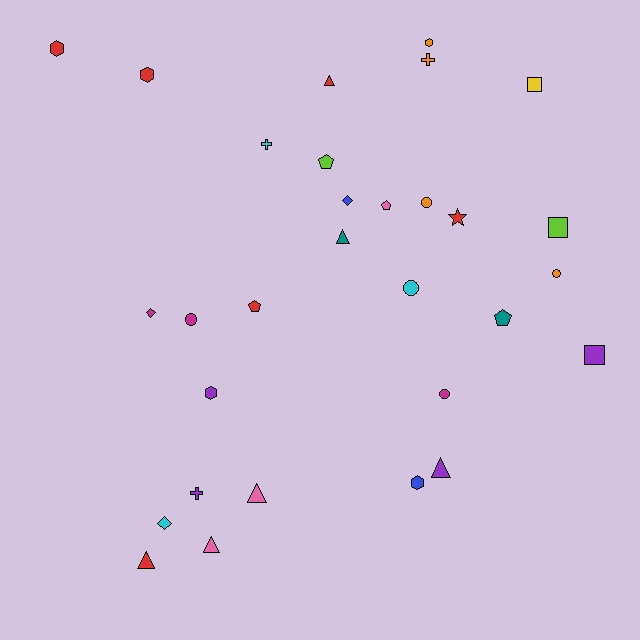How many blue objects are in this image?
There are 2 blue objects.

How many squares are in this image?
There are 3 squares.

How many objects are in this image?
There are 30 objects.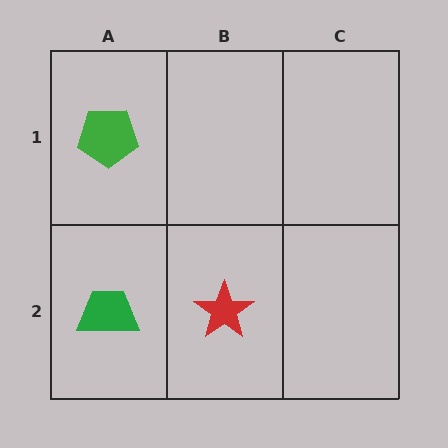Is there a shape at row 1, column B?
No, that cell is empty.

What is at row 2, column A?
A green trapezoid.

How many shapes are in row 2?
2 shapes.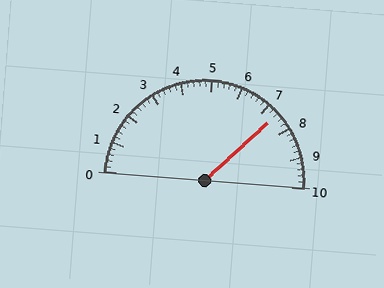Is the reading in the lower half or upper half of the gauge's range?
The reading is in the upper half of the range (0 to 10).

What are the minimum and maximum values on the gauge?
The gauge ranges from 0 to 10.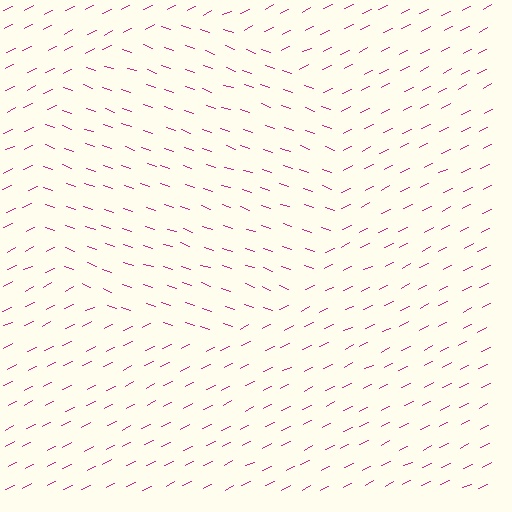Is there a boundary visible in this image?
Yes, there is a texture boundary formed by a change in line orientation.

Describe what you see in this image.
The image is filled with small magenta line segments. A circle region in the image has lines oriented differently from the surrounding lines, creating a visible texture boundary.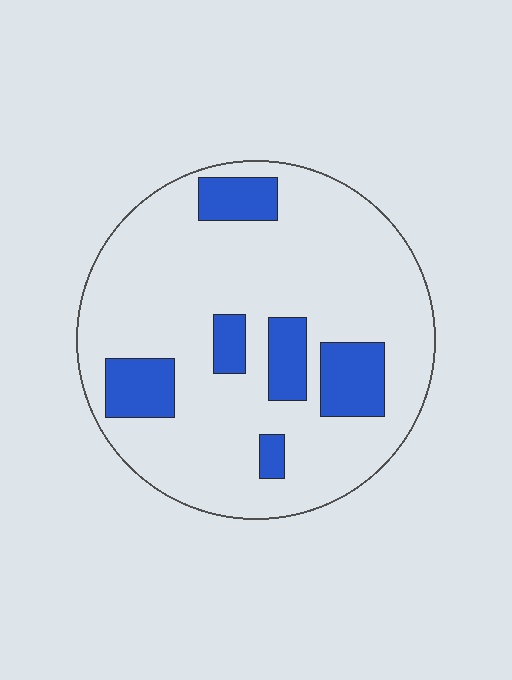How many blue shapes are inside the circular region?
6.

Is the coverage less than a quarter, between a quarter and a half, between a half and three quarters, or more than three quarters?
Less than a quarter.